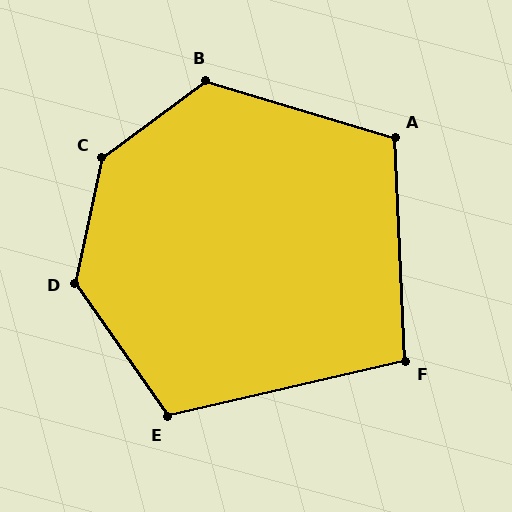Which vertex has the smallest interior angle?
F, at approximately 100 degrees.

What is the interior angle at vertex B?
Approximately 126 degrees (obtuse).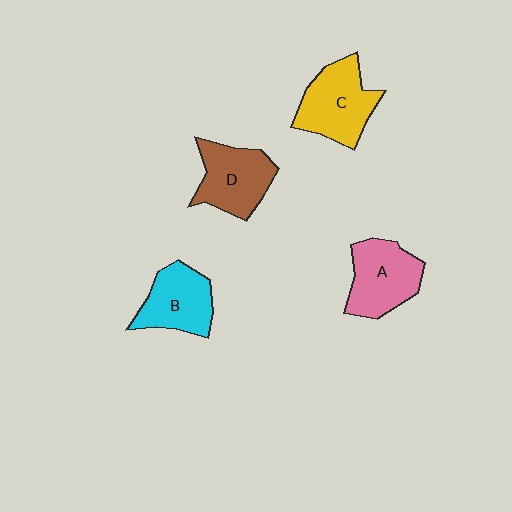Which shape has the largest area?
Shape C (yellow).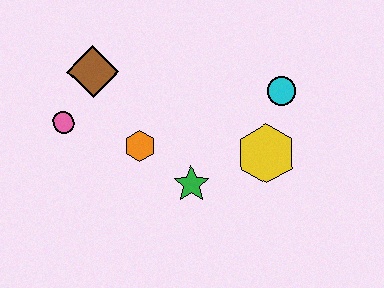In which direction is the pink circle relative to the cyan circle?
The pink circle is to the left of the cyan circle.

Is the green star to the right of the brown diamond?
Yes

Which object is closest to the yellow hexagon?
The cyan circle is closest to the yellow hexagon.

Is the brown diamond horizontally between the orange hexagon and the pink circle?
Yes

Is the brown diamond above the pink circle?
Yes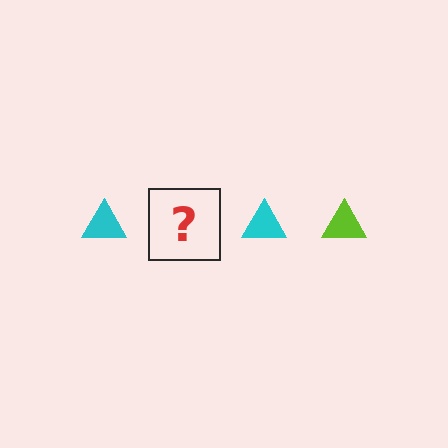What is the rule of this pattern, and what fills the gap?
The rule is that the pattern cycles through cyan, lime triangles. The gap should be filled with a lime triangle.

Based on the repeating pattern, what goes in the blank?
The blank should be a lime triangle.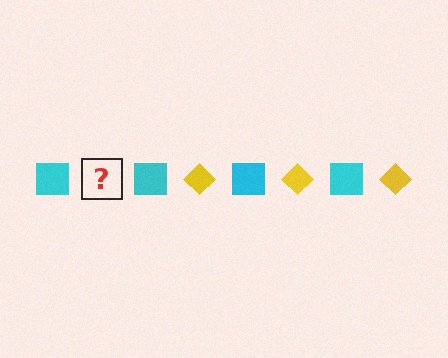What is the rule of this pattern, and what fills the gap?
The rule is that the pattern alternates between cyan square and yellow diamond. The gap should be filled with a yellow diamond.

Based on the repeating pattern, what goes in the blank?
The blank should be a yellow diamond.